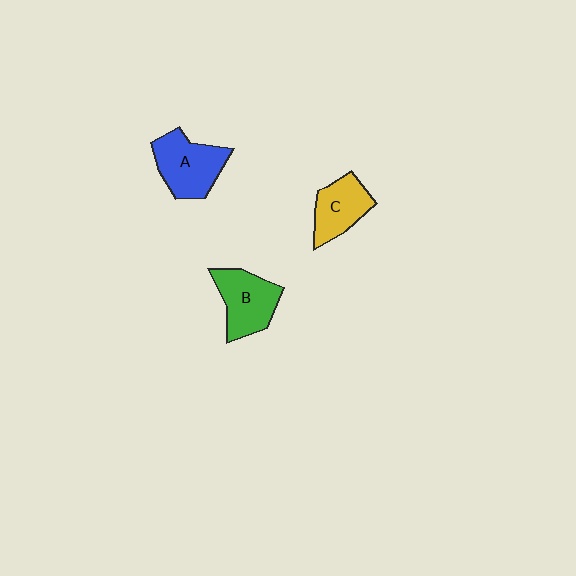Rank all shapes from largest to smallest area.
From largest to smallest: A (blue), B (green), C (yellow).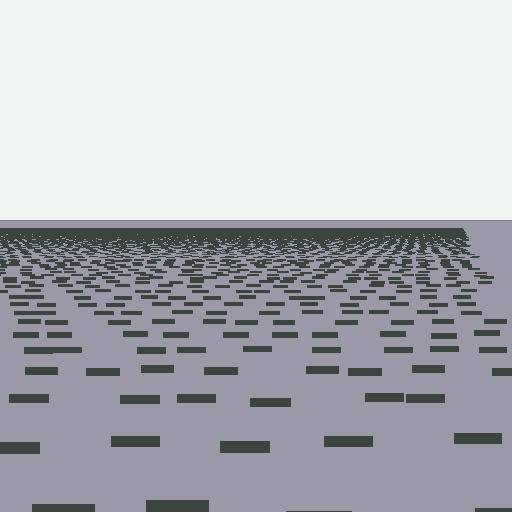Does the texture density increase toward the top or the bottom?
Density increases toward the top.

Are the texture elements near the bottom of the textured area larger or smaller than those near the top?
Larger. Near the bottom, elements are closer to the viewer and appear at a bigger on-screen size.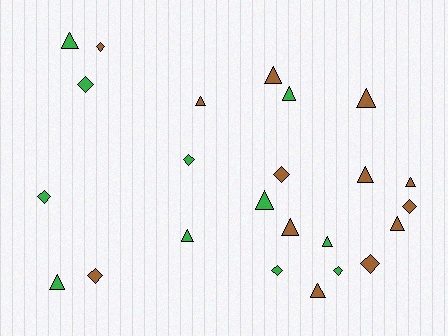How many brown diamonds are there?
There are 5 brown diamonds.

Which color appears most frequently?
Brown, with 13 objects.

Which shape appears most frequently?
Triangle, with 14 objects.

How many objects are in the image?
There are 24 objects.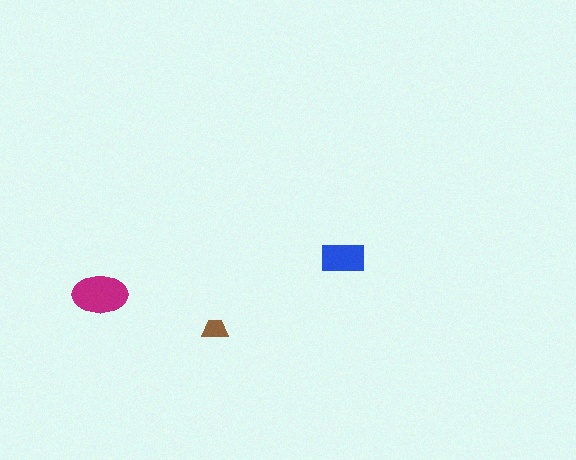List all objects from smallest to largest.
The brown trapezoid, the blue rectangle, the magenta ellipse.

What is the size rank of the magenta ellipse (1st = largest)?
1st.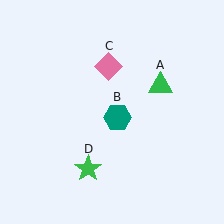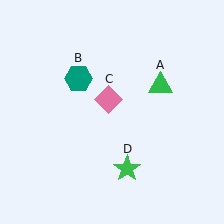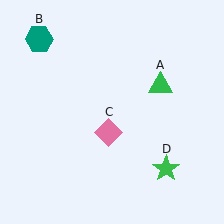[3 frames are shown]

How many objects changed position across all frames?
3 objects changed position: teal hexagon (object B), pink diamond (object C), green star (object D).